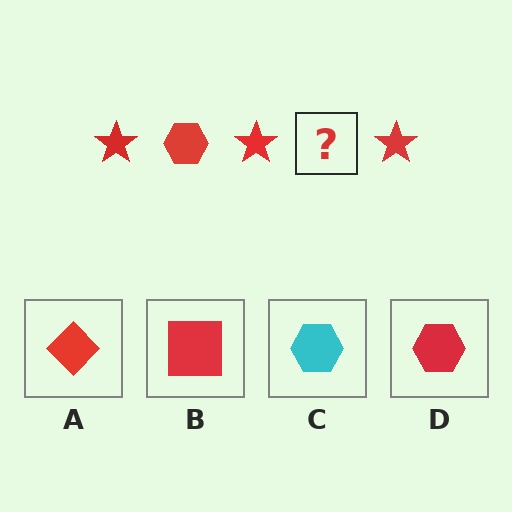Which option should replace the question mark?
Option D.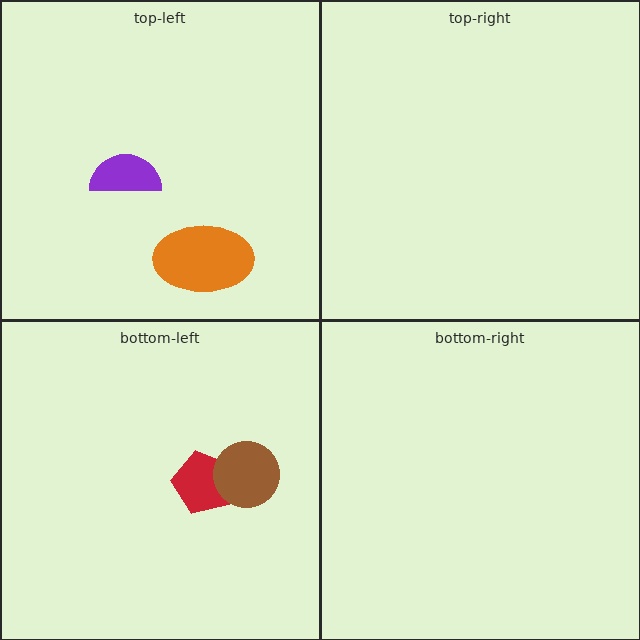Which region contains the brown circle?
The bottom-left region.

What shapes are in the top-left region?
The purple semicircle, the orange ellipse.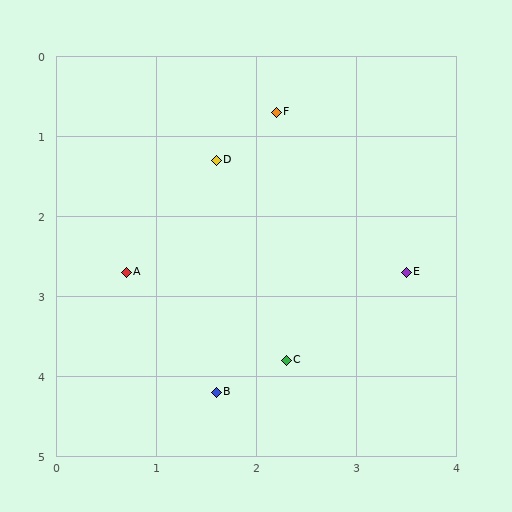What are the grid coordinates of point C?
Point C is at approximately (2.3, 3.8).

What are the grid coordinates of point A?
Point A is at approximately (0.7, 2.7).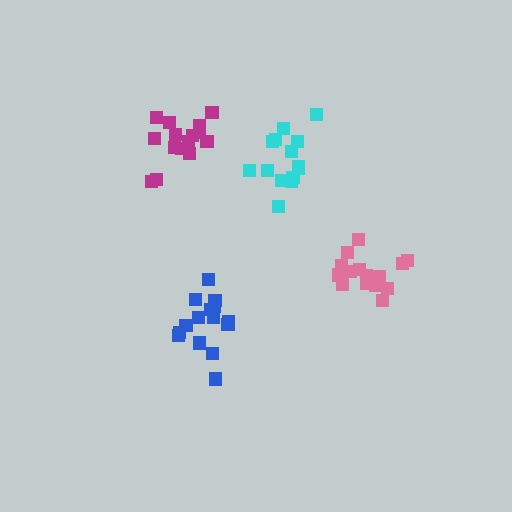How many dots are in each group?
Group 1: 16 dots, Group 2: 15 dots, Group 3: 14 dots, Group 4: 15 dots (60 total).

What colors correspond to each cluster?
The clusters are colored: pink, blue, cyan, magenta.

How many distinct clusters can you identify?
There are 4 distinct clusters.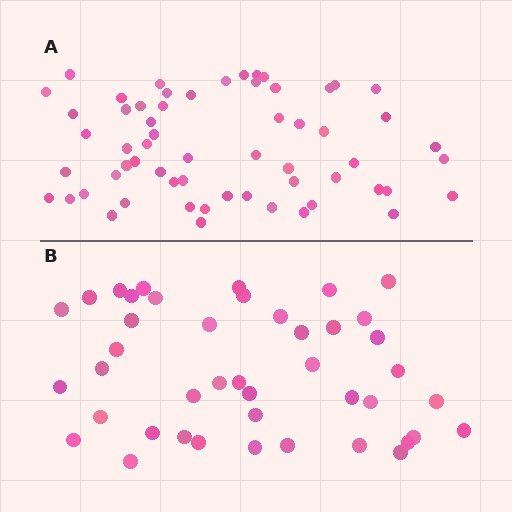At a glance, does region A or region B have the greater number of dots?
Region A (the top region) has more dots.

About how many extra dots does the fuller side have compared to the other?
Region A has approximately 15 more dots than region B.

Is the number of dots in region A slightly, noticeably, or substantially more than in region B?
Region A has noticeably more, but not dramatically so. The ratio is roughly 1.4 to 1.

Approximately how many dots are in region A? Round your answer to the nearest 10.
About 60 dots.